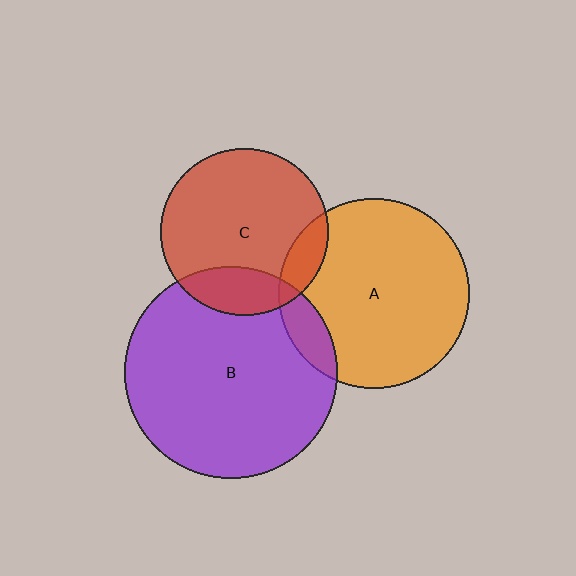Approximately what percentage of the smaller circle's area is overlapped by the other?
Approximately 20%.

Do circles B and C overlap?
Yes.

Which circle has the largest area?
Circle B (purple).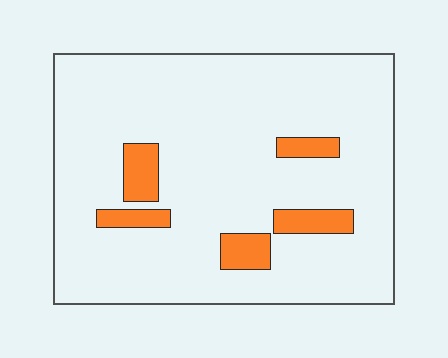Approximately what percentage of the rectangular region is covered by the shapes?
Approximately 10%.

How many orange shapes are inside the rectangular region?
5.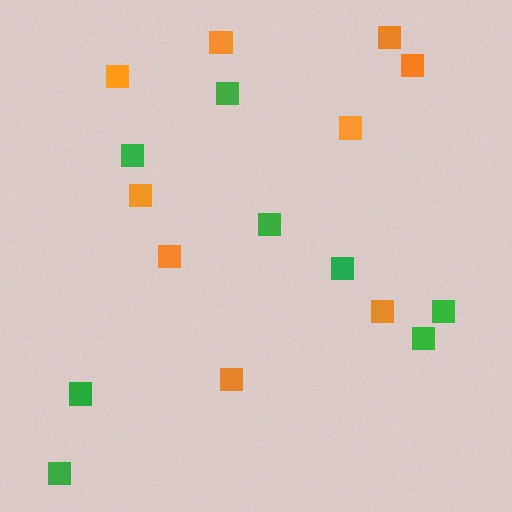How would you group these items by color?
There are 2 groups: one group of green squares (8) and one group of orange squares (9).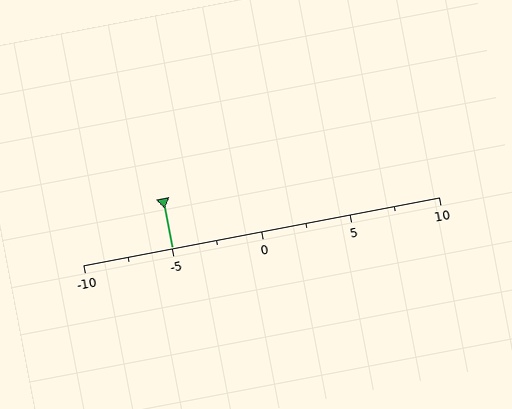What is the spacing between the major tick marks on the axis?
The major ticks are spaced 5 apart.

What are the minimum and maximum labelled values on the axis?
The axis runs from -10 to 10.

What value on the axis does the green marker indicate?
The marker indicates approximately -5.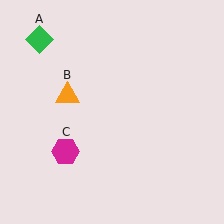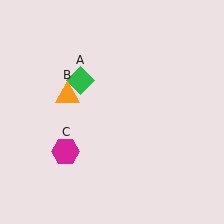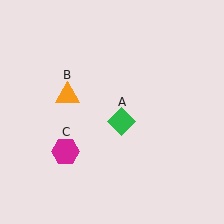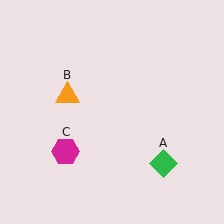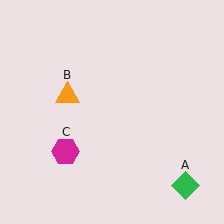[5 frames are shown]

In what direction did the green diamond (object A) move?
The green diamond (object A) moved down and to the right.